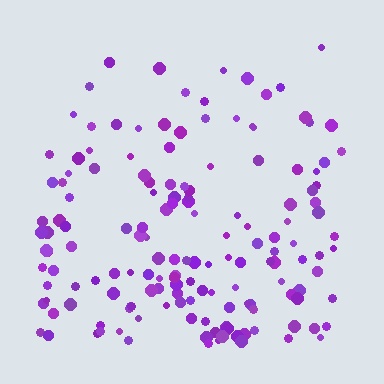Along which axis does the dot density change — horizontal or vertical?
Vertical.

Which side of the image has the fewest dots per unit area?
The top.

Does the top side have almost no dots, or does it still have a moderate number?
Still a moderate number, just noticeably fewer than the bottom.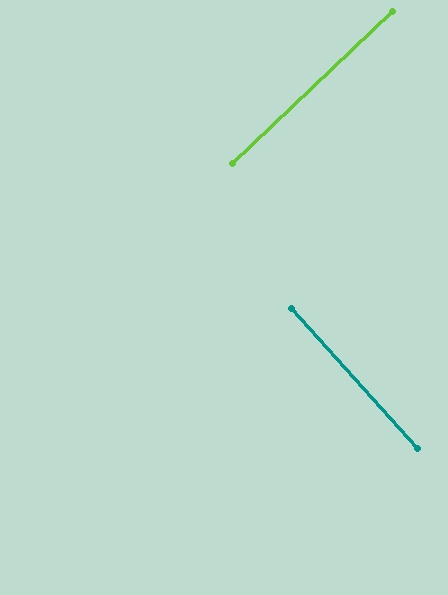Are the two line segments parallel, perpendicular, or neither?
Perpendicular — they meet at approximately 89°.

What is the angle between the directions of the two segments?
Approximately 89 degrees.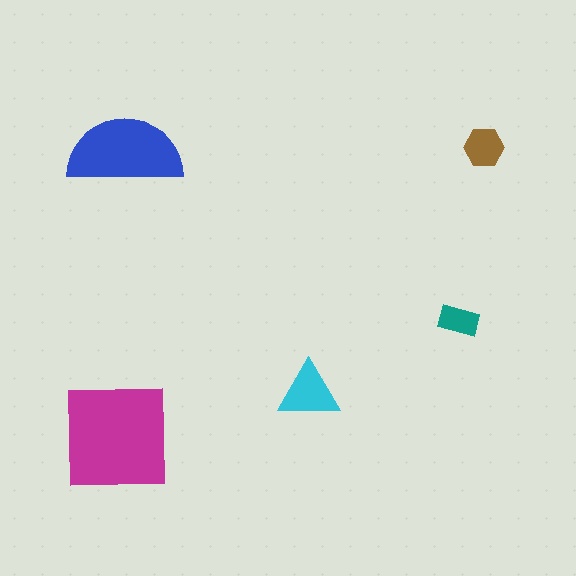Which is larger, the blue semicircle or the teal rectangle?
The blue semicircle.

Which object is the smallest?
The teal rectangle.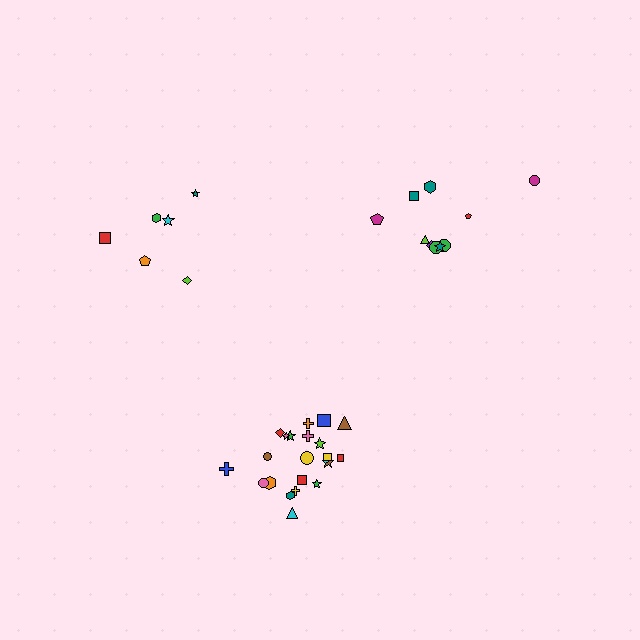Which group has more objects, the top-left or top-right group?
The top-right group.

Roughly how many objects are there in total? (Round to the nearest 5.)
Roughly 40 objects in total.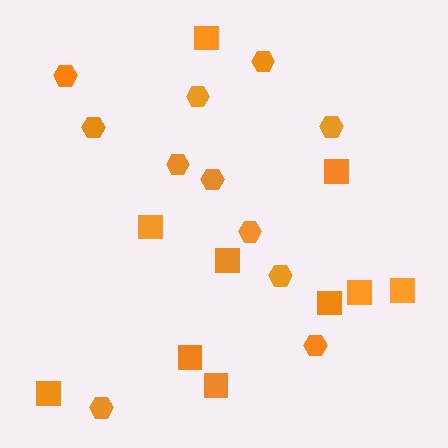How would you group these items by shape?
There are 2 groups: one group of squares (10) and one group of hexagons (11).